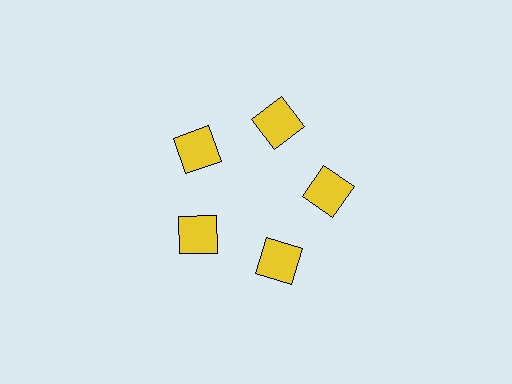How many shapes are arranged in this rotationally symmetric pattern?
There are 5 shapes, arranged in 5 groups of 1.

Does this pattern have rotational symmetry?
Yes, this pattern has 5-fold rotational symmetry. It looks the same after rotating 72 degrees around the center.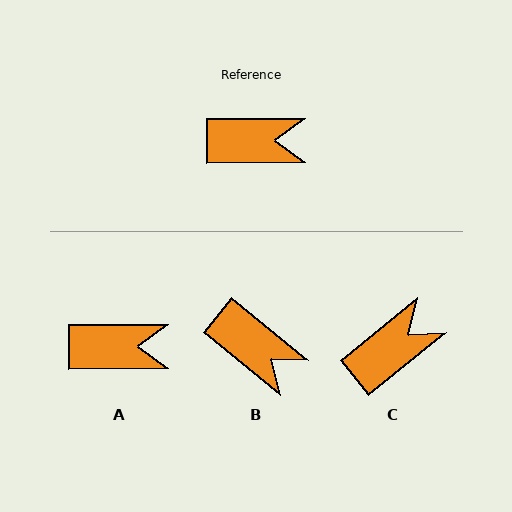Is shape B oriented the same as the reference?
No, it is off by about 39 degrees.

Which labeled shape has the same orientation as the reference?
A.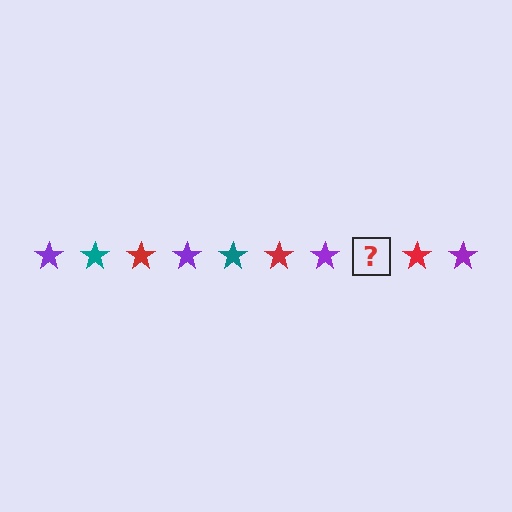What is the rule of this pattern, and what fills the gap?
The rule is that the pattern cycles through purple, teal, red stars. The gap should be filled with a teal star.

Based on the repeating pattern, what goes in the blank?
The blank should be a teal star.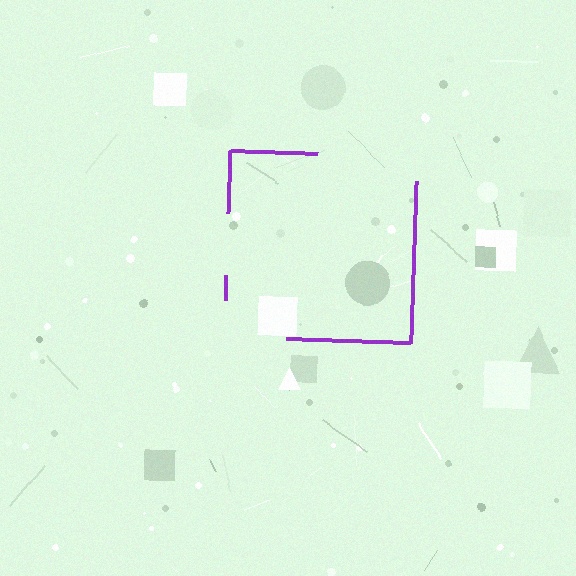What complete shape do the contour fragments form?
The contour fragments form a square.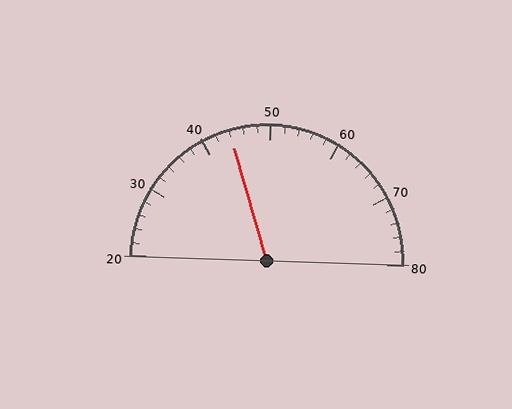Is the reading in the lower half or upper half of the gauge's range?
The reading is in the lower half of the range (20 to 80).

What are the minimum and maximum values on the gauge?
The gauge ranges from 20 to 80.